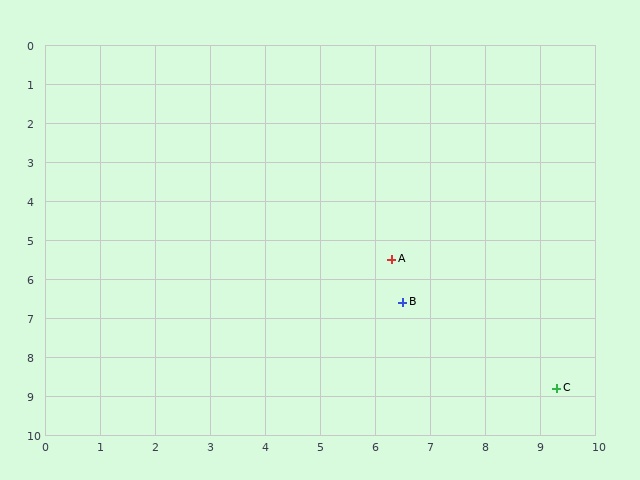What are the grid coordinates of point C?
Point C is at approximately (9.3, 8.8).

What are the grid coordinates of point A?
Point A is at approximately (6.3, 5.5).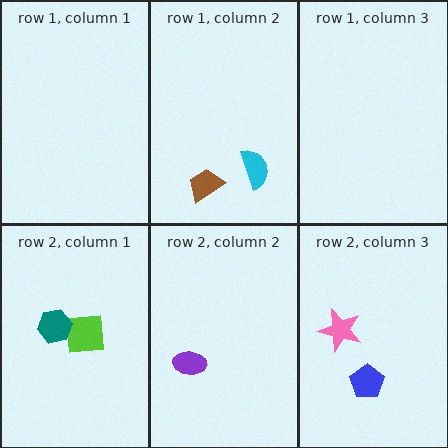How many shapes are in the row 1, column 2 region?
2.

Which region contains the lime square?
The row 2, column 1 region.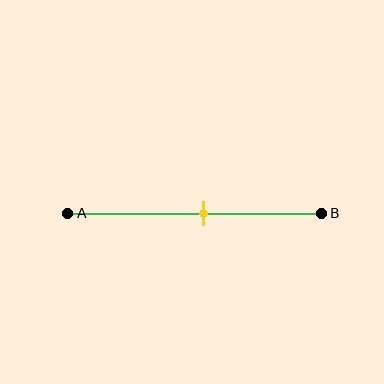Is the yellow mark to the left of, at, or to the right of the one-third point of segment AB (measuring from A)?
The yellow mark is to the right of the one-third point of segment AB.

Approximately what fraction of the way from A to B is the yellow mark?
The yellow mark is approximately 55% of the way from A to B.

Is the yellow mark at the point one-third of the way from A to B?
No, the mark is at about 55% from A, not at the 33% one-third point.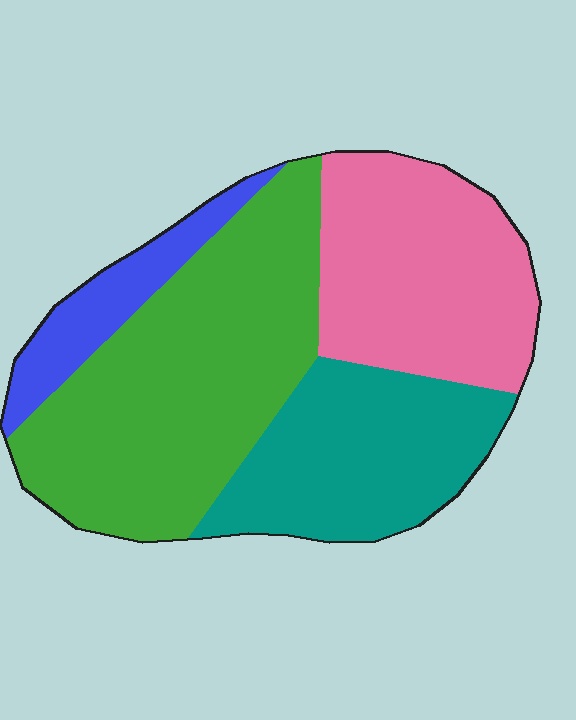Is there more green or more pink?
Green.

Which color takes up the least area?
Blue, at roughly 10%.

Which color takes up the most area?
Green, at roughly 40%.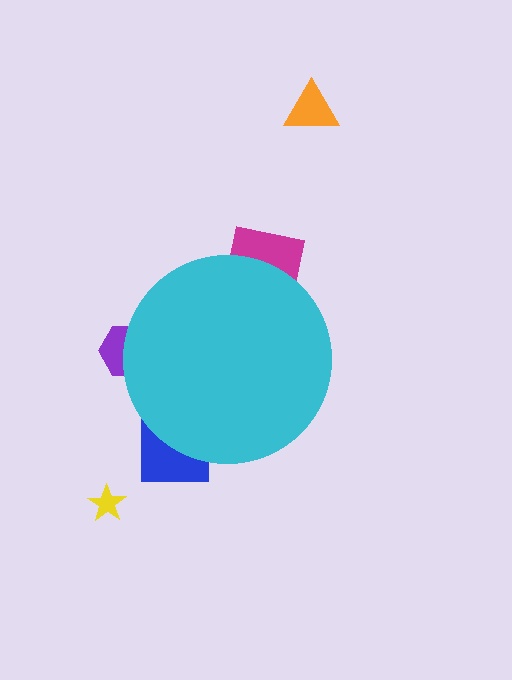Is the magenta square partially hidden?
Yes, the magenta square is partially hidden behind the cyan circle.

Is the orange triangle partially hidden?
No, the orange triangle is fully visible.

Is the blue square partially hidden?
Yes, the blue square is partially hidden behind the cyan circle.